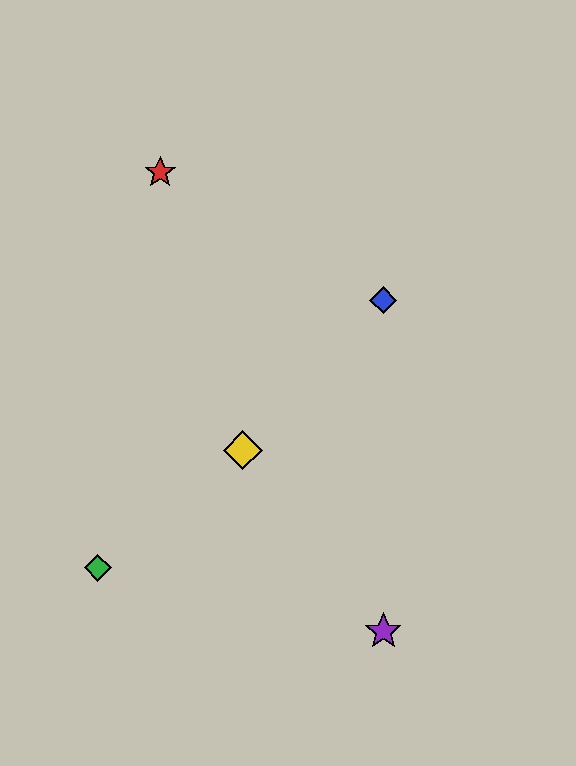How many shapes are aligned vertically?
2 shapes (the blue diamond, the purple star) are aligned vertically.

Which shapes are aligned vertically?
The blue diamond, the purple star are aligned vertically.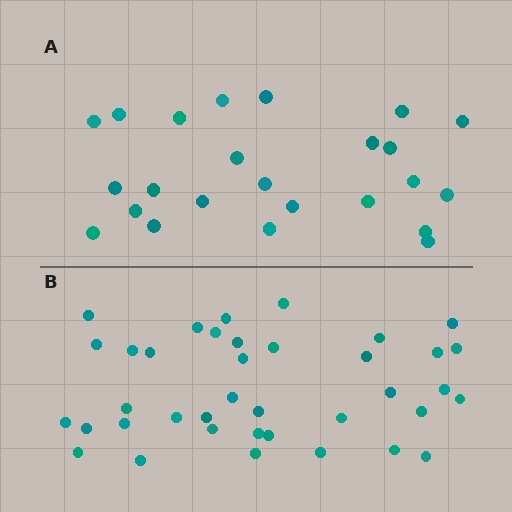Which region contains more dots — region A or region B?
Region B (the bottom region) has more dots.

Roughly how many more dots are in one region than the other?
Region B has approximately 15 more dots than region A.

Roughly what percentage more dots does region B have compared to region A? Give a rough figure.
About 60% more.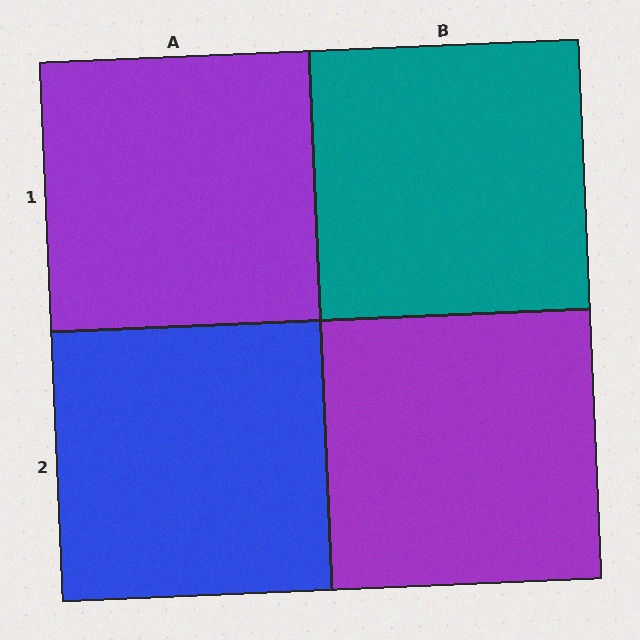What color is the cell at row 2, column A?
Blue.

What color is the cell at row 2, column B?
Purple.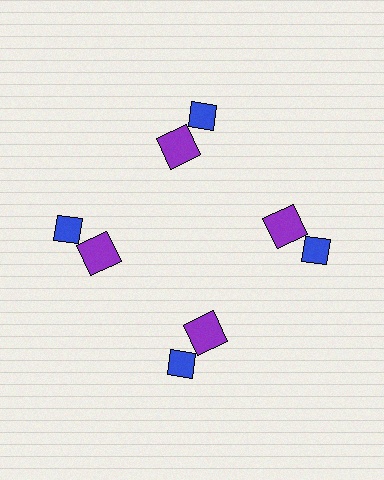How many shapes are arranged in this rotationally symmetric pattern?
There are 8 shapes, arranged in 4 groups of 2.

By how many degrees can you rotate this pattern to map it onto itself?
The pattern maps onto itself every 90 degrees of rotation.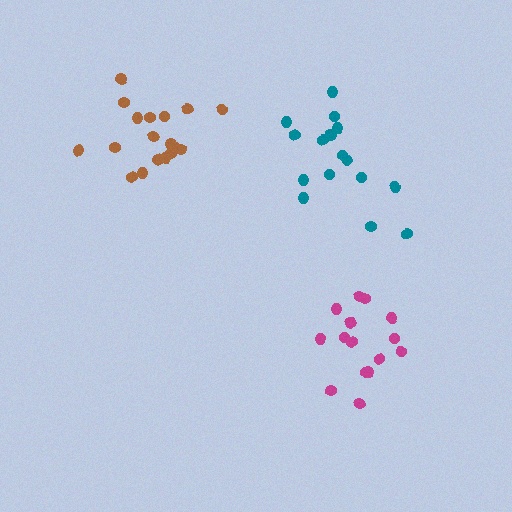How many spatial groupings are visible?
There are 3 spatial groupings.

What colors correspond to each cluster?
The clusters are colored: brown, magenta, teal.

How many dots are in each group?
Group 1: 18 dots, Group 2: 15 dots, Group 3: 16 dots (49 total).